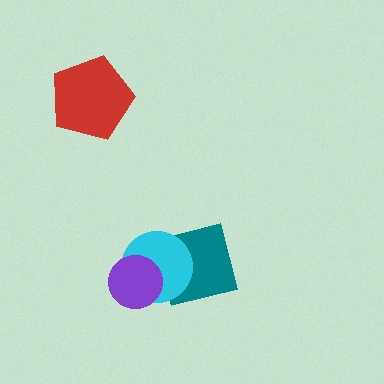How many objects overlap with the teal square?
2 objects overlap with the teal square.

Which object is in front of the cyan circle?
The purple circle is in front of the cyan circle.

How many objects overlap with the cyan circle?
2 objects overlap with the cyan circle.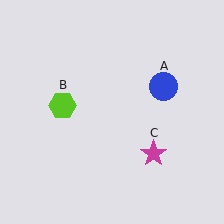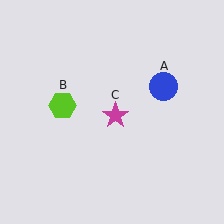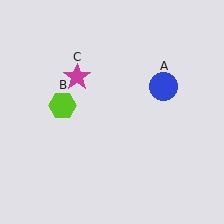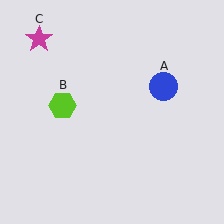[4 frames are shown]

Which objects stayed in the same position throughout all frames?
Blue circle (object A) and lime hexagon (object B) remained stationary.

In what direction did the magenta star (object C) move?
The magenta star (object C) moved up and to the left.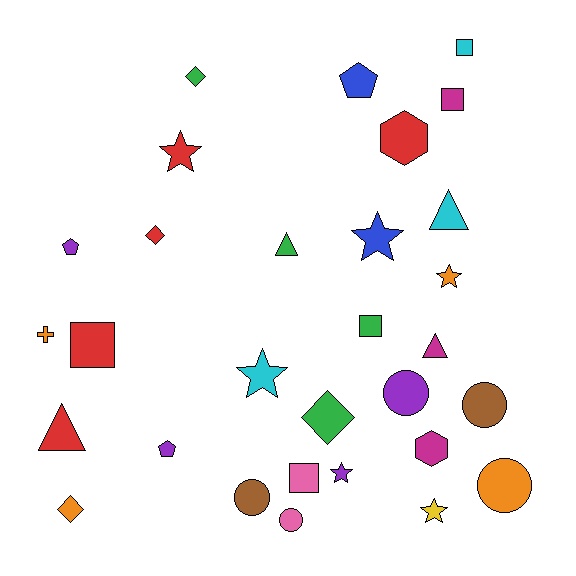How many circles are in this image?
There are 5 circles.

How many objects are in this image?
There are 30 objects.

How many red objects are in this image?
There are 5 red objects.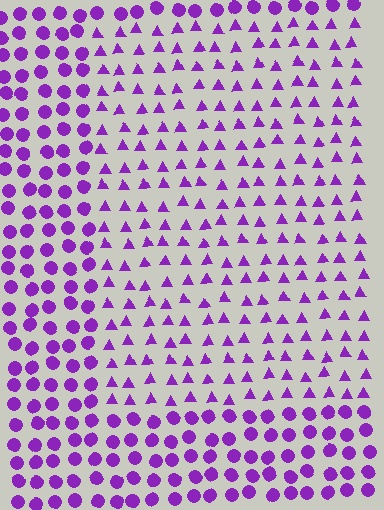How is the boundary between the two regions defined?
The boundary is defined by a change in element shape: triangles inside vs. circles outside. All elements share the same color and spacing.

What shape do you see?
I see a rectangle.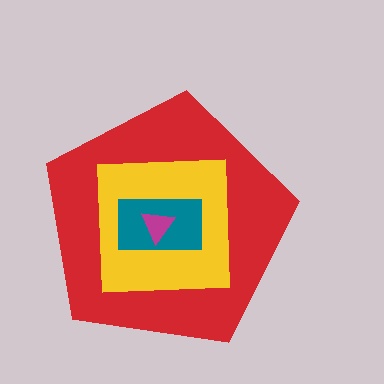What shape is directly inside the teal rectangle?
The magenta triangle.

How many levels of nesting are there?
4.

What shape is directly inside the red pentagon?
The yellow square.